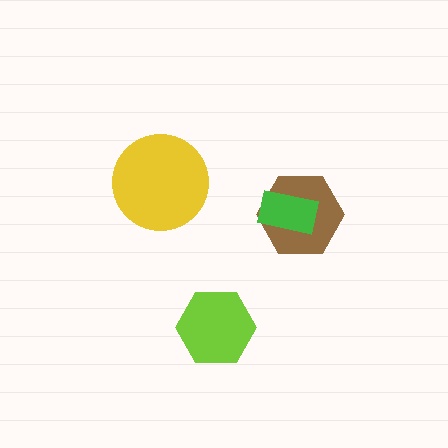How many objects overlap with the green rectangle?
1 object overlaps with the green rectangle.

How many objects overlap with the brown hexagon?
1 object overlaps with the brown hexagon.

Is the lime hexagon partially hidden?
No, no other shape covers it.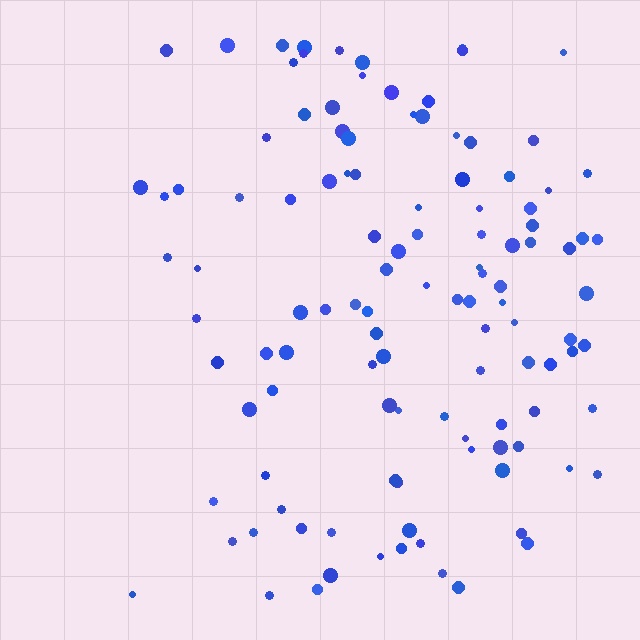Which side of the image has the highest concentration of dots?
The right.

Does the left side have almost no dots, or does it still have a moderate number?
Still a moderate number, just noticeably fewer than the right.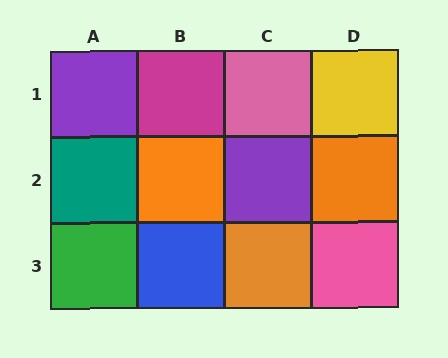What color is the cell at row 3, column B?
Blue.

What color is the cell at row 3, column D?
Pink.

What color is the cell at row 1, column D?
Yellow.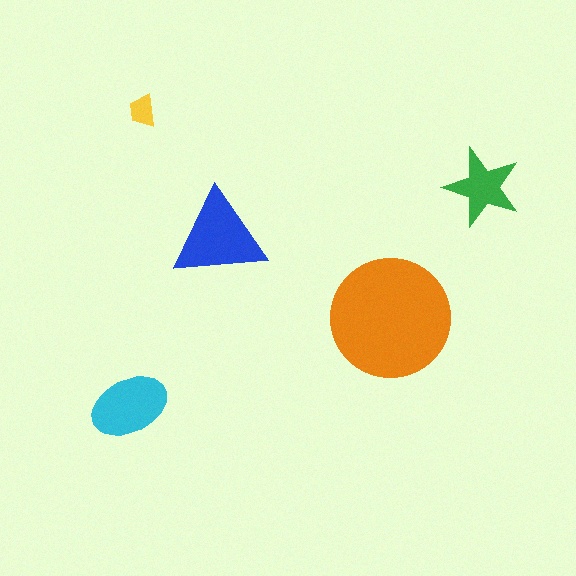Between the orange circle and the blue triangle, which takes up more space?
The orange circle.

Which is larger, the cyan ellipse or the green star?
The cyan ellipse.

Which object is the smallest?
The yellow trapezoid.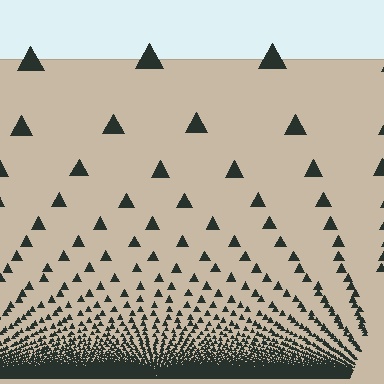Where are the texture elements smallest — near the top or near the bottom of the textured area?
Near the bottom.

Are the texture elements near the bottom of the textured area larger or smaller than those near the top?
Smaller. The gradient is inverted — elements near the bottom are smaller and denser.